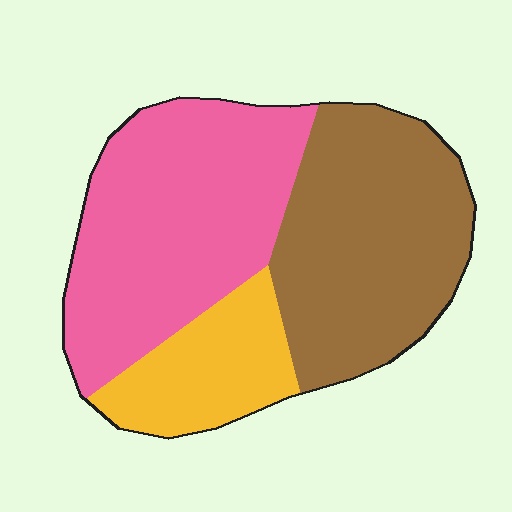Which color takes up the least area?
Yellow, at roughly 20%.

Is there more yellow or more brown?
Brown.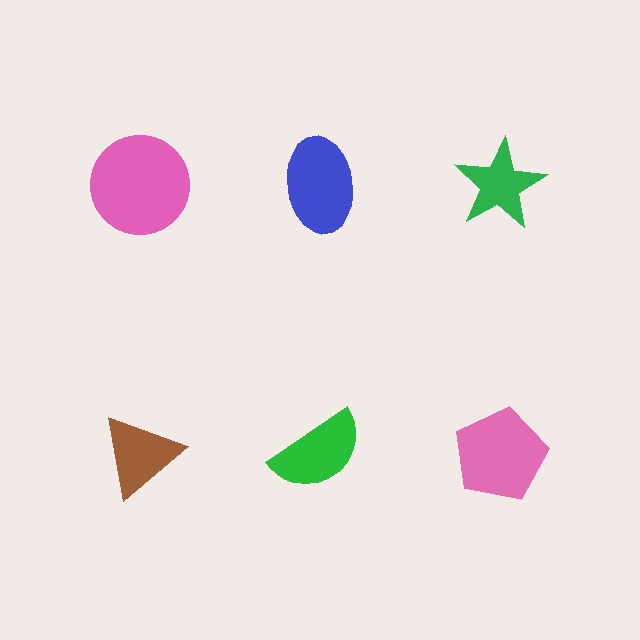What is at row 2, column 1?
A brown triangle.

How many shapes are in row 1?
3 shapes.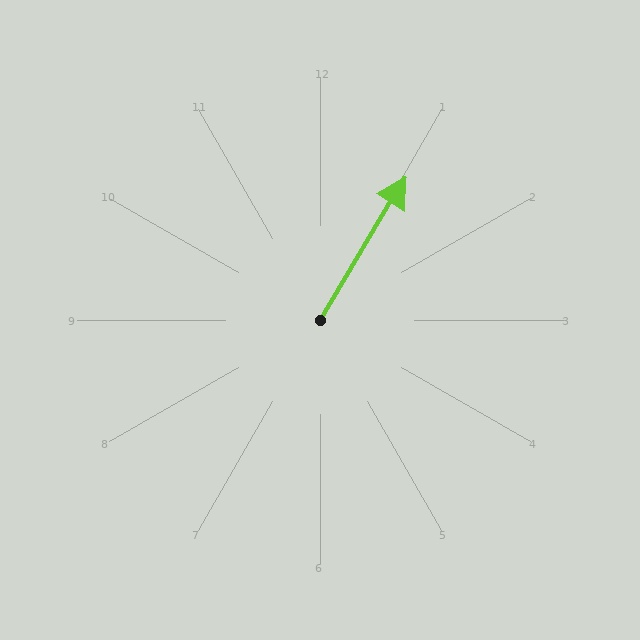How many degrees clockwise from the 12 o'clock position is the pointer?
Approximately 31 degrees.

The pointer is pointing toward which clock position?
Roughly 1 o'clock.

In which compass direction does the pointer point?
Northeast.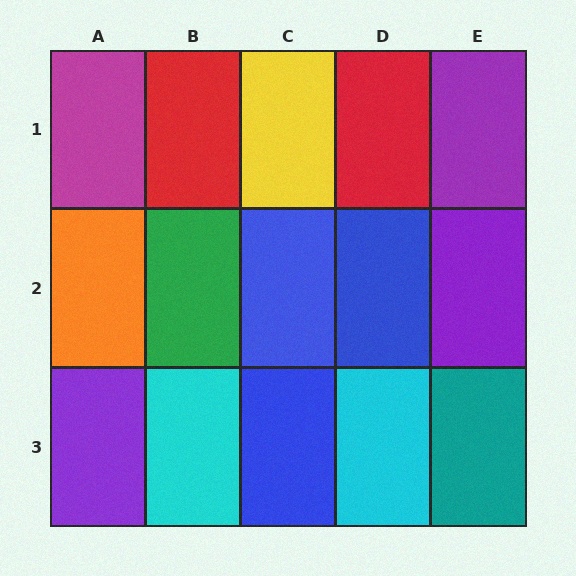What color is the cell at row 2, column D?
Blue.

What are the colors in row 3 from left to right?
Purple, cyan, blue, cyan, teal.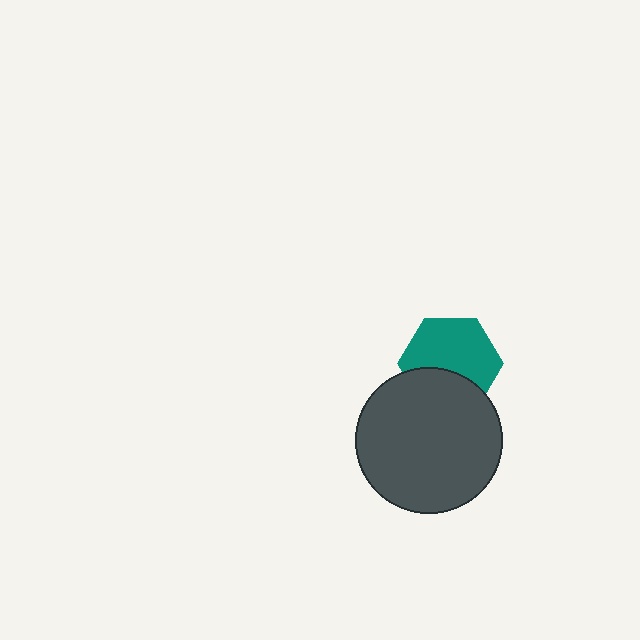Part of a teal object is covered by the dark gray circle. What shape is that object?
It is a hexagon.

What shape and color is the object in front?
The object in front is a dark gray circle.